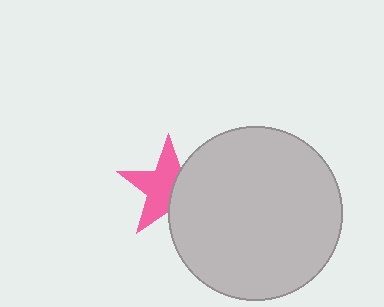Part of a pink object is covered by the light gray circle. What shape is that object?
It is a star.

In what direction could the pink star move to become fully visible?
The pink star could move left. That would shift it out from behind the light gray circle entirely.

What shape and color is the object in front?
The object in front is a light gray circle.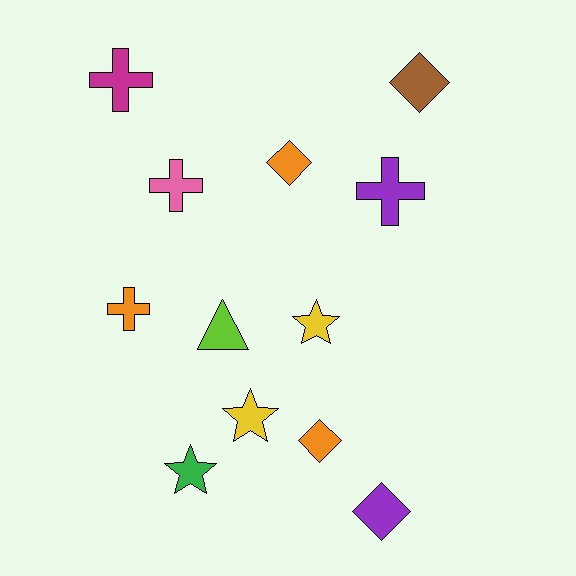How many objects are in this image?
There are 12 objects.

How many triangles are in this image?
There is 1 triangle.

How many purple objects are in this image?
There are 2 purple objects.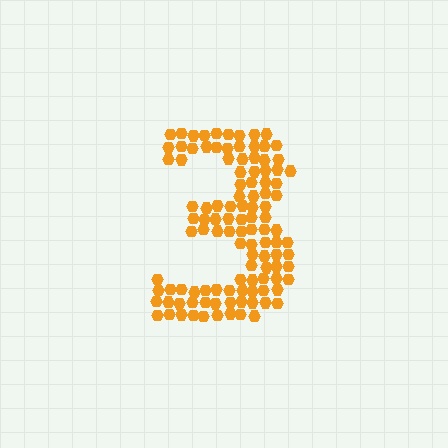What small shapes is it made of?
It is made of small hexagons.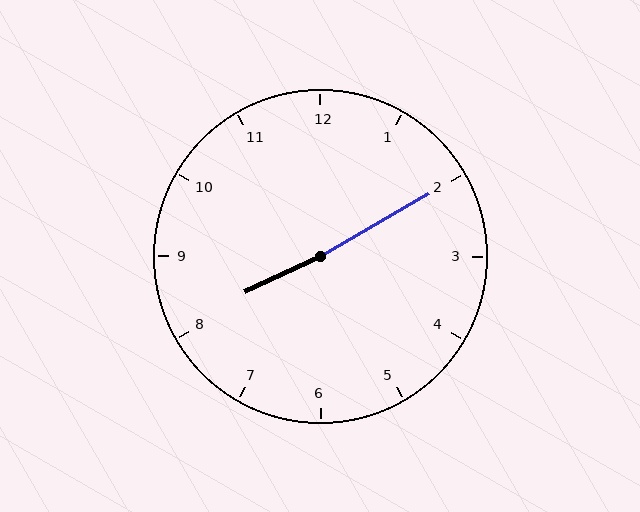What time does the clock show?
8:10.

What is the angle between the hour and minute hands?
Approximately 175 degrees.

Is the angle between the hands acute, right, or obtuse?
It is obtuse.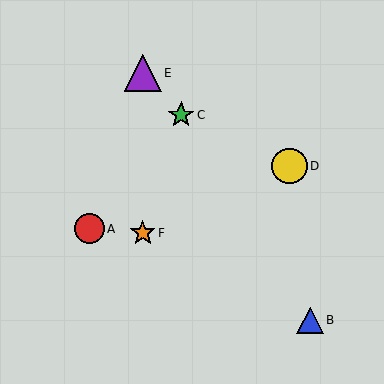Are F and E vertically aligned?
Yes, both are at x≈143.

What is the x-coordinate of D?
Object D is at x≈290.